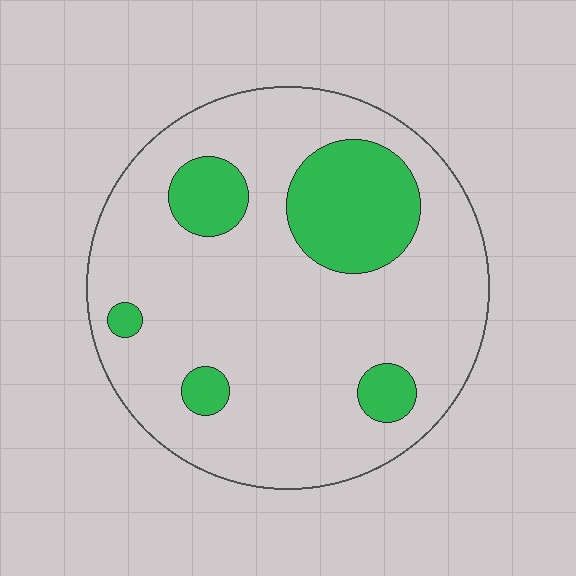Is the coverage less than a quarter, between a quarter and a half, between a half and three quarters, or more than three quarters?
Less than a quarter.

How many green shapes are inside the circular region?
5.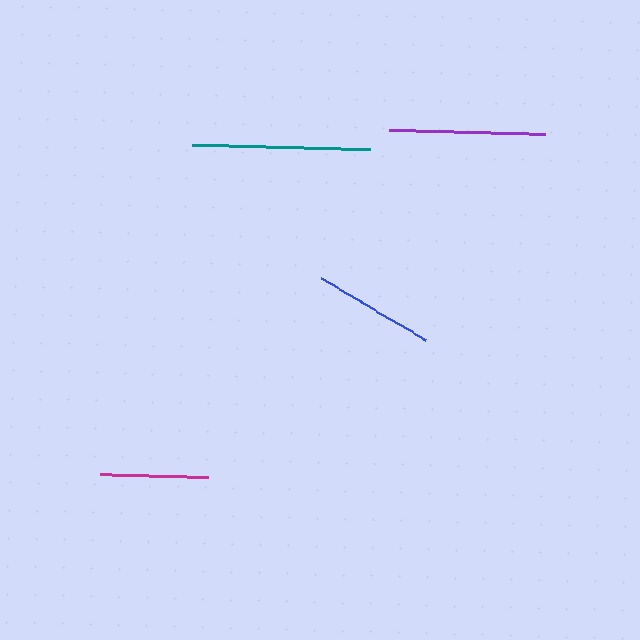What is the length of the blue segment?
The blue segment is approximately 122 pixels long.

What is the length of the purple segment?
The purple segment is approximately 156 pixels long.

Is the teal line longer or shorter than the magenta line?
The teal line is longer than the magenta line.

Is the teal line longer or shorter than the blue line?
The teal line is longer than the blue line.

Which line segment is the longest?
The teal line is the longest at approximately 178 pixels.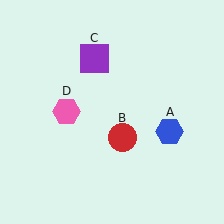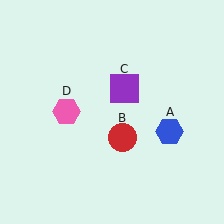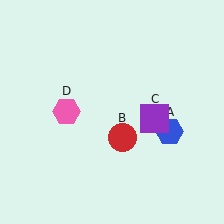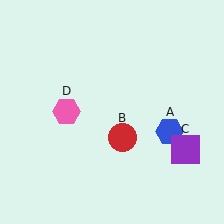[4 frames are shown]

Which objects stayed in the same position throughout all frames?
Blue hexagon (object A) and red circle (object B) and pink hexagon (object D) remained stationary.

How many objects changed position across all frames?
1 object changed position: purple square (object C).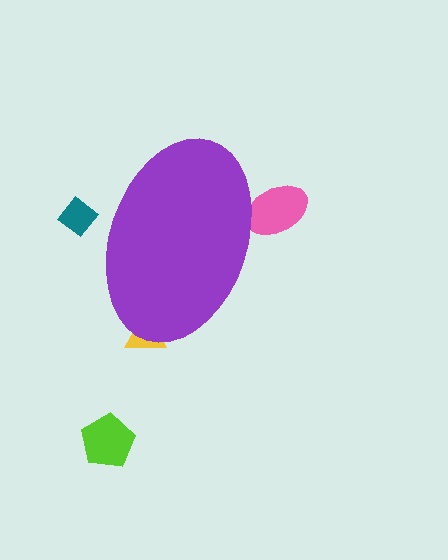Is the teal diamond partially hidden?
Yes, the teal diamond is partially hidden behind the purple ellipse.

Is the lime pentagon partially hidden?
No, the lime pentagon is fully visible.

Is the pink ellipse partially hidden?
Yes, the pink ellipse is partially hidden behind the purple ellipse.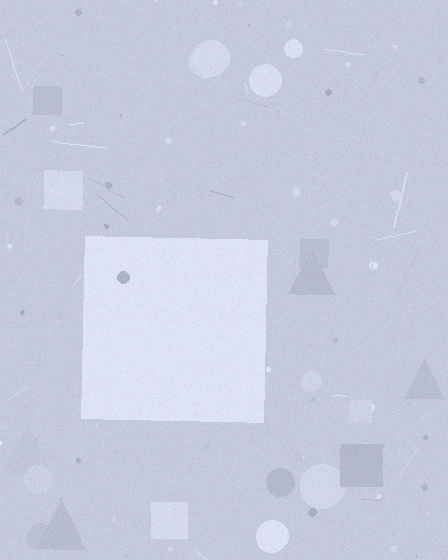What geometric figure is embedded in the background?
A square is embedded in the background.